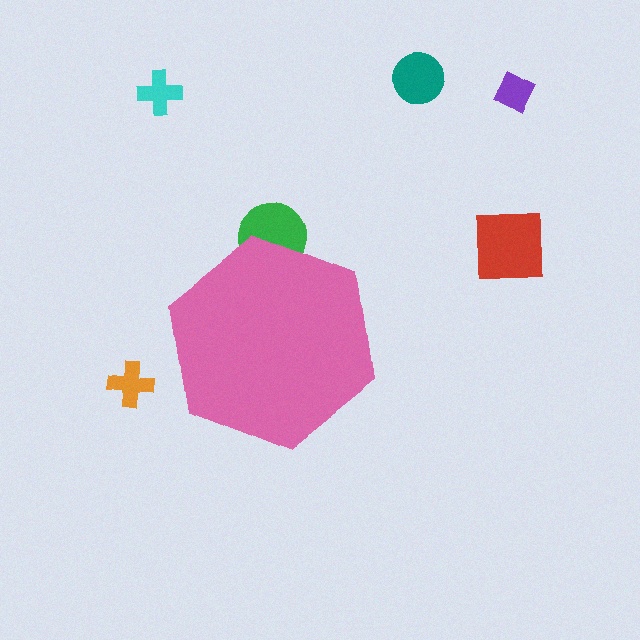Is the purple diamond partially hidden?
No, the purple diamond is fully visible.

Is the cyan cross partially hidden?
No, the cyan cross is fully visible.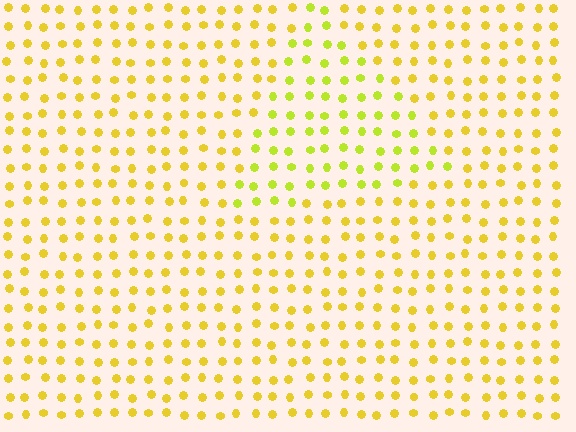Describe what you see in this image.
The image is filled with small yellow elements in a uniform arrangement. A triangle-shaped region is visible where the elements are tinted to a slightly different hue, forming a subtle color boundary.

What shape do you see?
I see a triangle.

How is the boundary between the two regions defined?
The boundary is defined purely by a slight shift in hue (about 24 degrees). Spacing, size, and orientation are identical on both sides.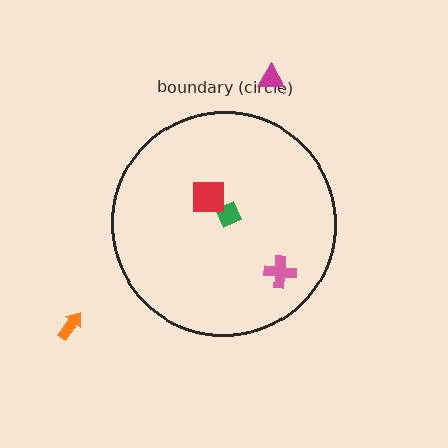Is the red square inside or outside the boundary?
Inside.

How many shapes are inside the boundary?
3 inside, 2 outside.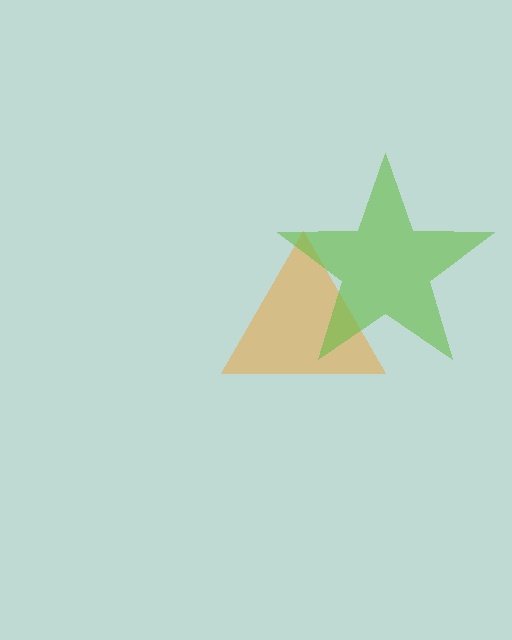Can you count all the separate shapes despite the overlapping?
Yes, there are 2 separate shapes.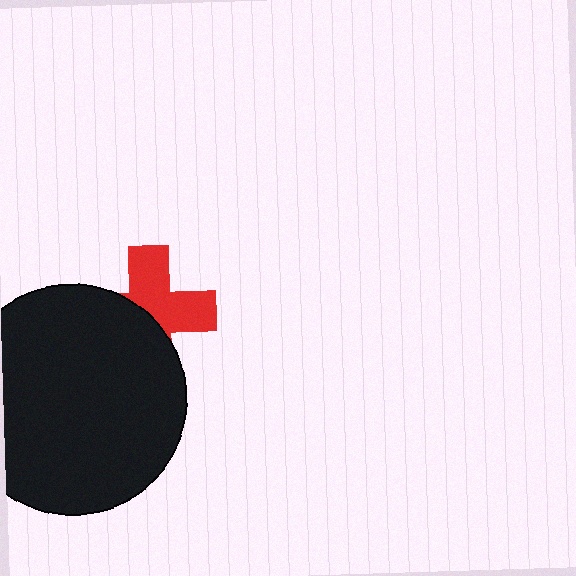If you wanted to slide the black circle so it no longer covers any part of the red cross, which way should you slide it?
Slide it toward the lower-left — that is the most direct way to separate the two shapes.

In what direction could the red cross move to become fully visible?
The red cross could move toward the upper-right. That would shift it out from behind the black circle entirely.